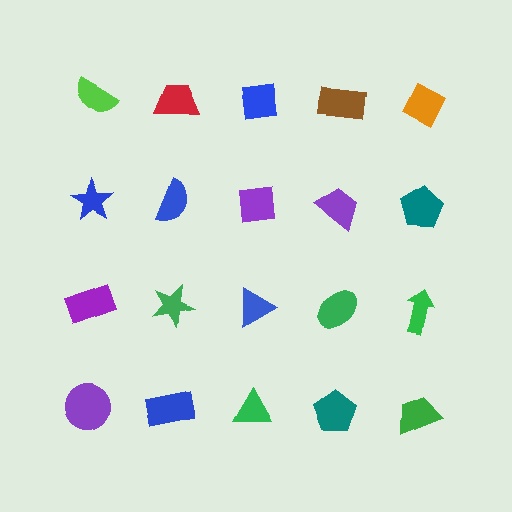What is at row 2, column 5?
A teal pentagon.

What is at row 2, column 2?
A blue semicircle.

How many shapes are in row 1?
5 shapes.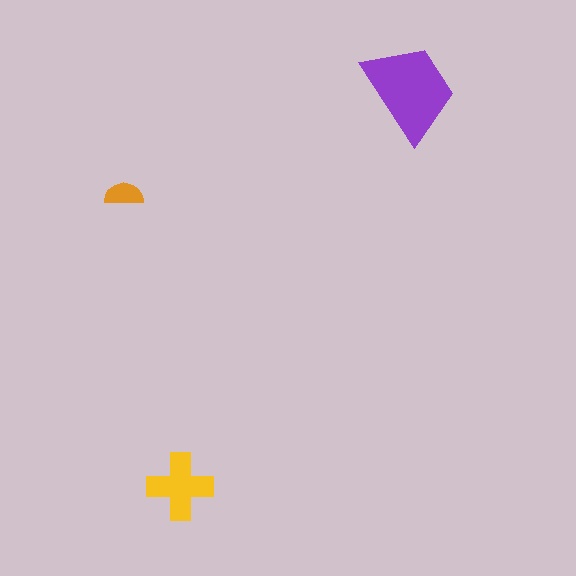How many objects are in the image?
There are 3 objects in the image.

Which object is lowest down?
The yellow cross is bottommost.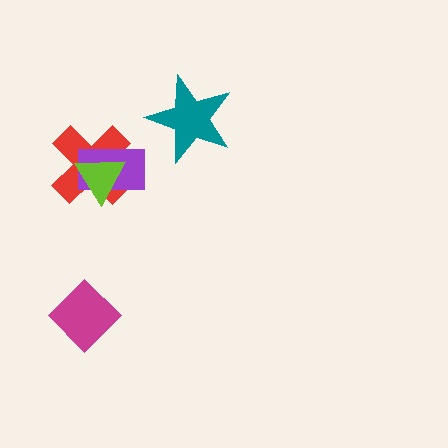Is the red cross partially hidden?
Yes, it is partially covered by another shape.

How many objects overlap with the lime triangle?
2 objects overlap with the lime triangle.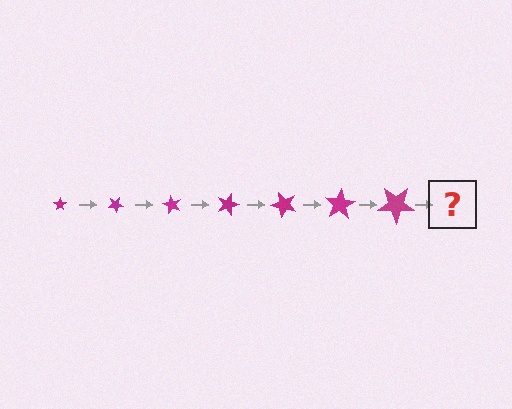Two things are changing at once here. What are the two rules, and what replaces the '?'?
The two rules are that the star grows larger each step and it rotates 30 degrees each step. The '?' should be a star, larger than the previous one and rotated 210 degrees from the start.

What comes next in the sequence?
The next element should be a star, larger than the previous one and rotated 210 degrees from the start.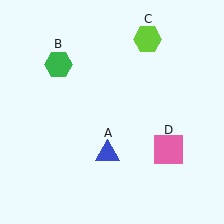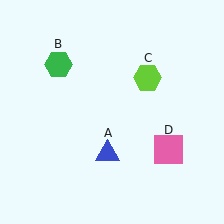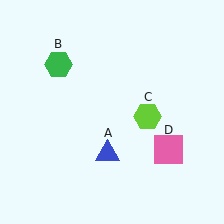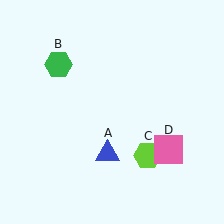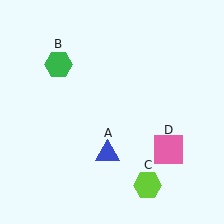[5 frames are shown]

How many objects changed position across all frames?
1 object changed position: lime hexagon (object C).